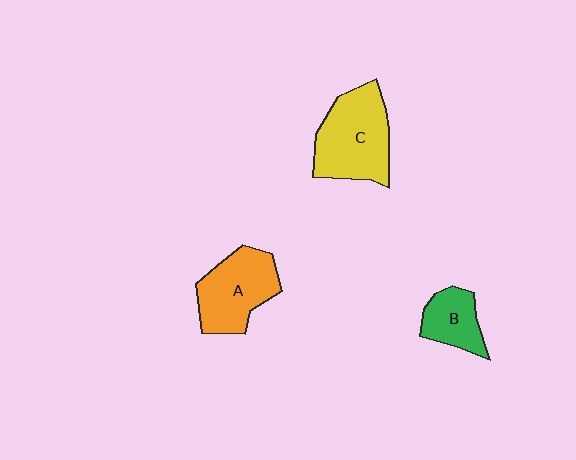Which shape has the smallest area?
Shape B (green).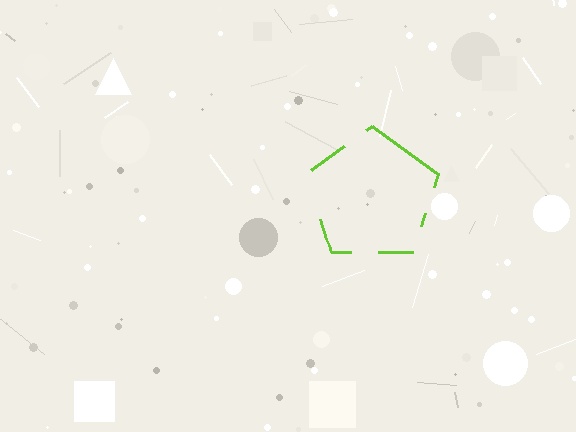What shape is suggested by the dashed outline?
The dashed outline suggests a pentagon.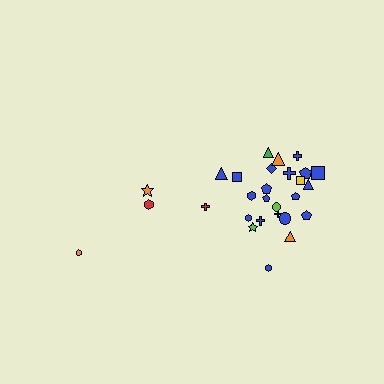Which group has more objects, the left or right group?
The right group.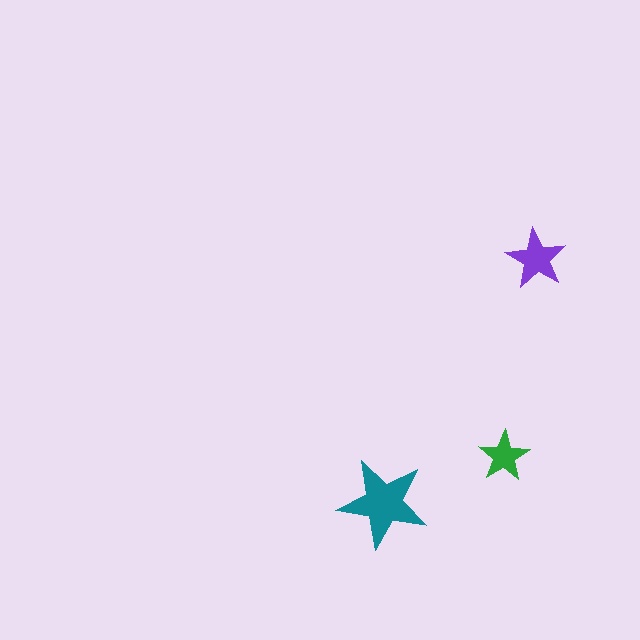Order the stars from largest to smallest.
the teal one, the purple one, the green one.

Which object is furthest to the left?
The teal star is leftmost.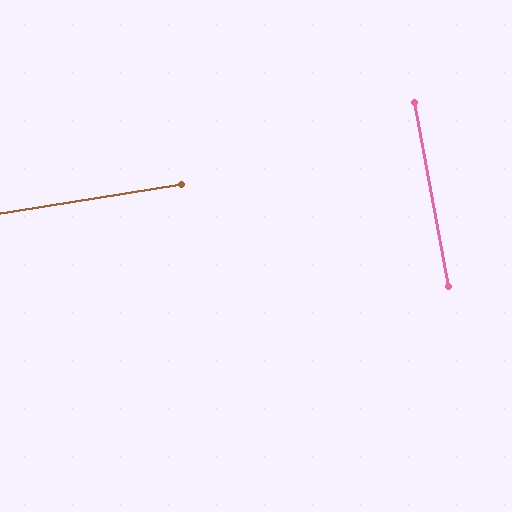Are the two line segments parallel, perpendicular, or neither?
Perpendicular — they meet at approximately 89°.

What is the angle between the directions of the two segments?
Approximately 89 degrees.